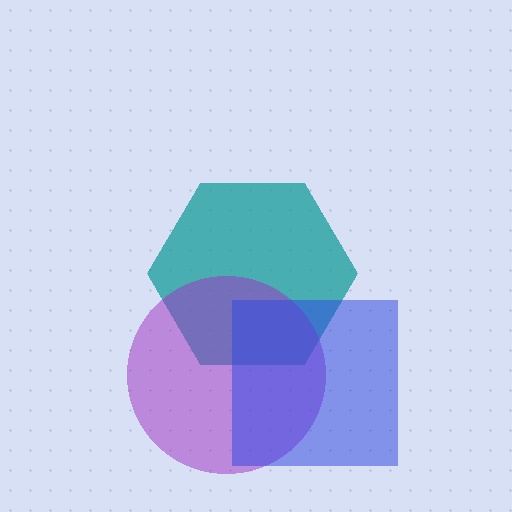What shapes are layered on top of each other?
The layered shapes are: a teal hexagon, a purple circle, a blue square.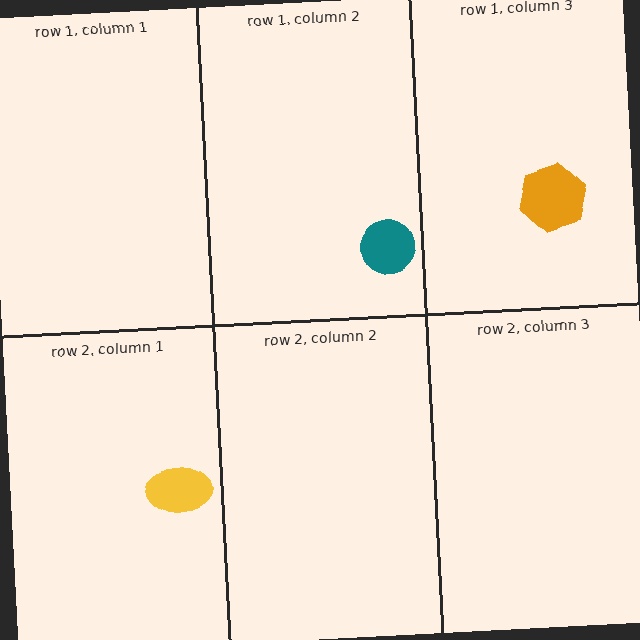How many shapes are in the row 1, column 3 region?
1.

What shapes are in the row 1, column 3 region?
The orange hexagon.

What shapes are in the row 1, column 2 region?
The teal circle.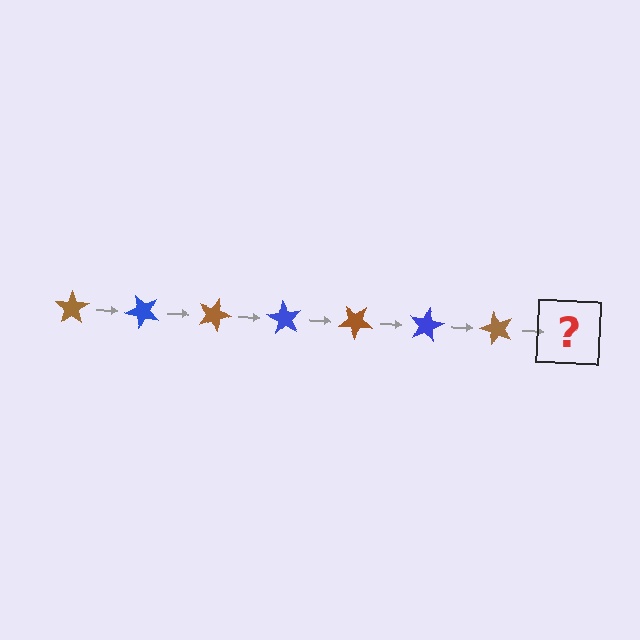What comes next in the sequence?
The next element should be a blue star, rotated 315 degrees from the start.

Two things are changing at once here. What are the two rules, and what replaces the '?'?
The two rules are that it rotates 45 degrees each step and the color cycles through brown and blue. The '?' should be a blue star, rotated 315 degrees from the start.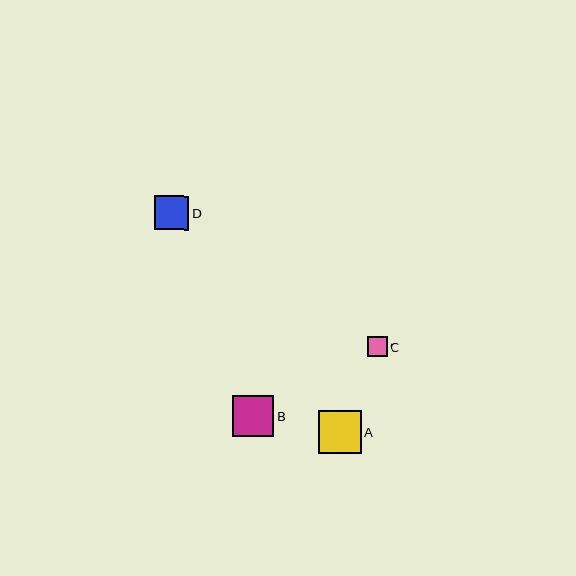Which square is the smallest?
Square C is the smallest with a size of approximately 19 pixels.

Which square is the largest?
Square A is the largest with a size of approximately 43 pixels.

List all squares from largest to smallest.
From largest to smallest: A, B, D, C.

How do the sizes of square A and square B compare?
Square A and square B are approximately the same size.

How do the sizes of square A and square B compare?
Square A and square B are approximately the same size.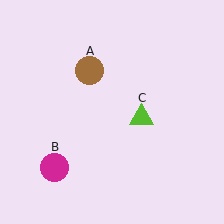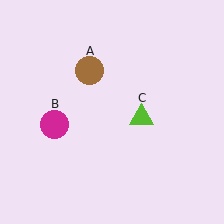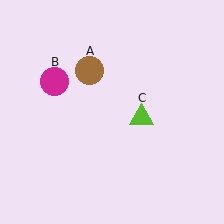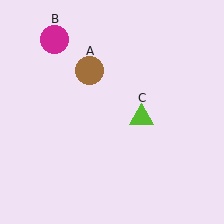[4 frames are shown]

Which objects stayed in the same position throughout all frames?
Brown circle (object A) and lime triangle (object C) remained stationary.